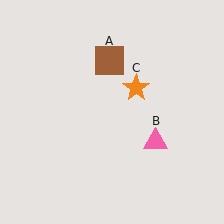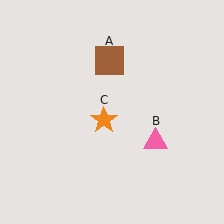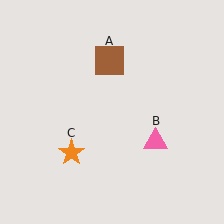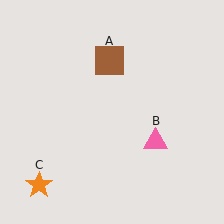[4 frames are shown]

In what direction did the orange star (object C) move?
The orange star (object C) moved down and to the left.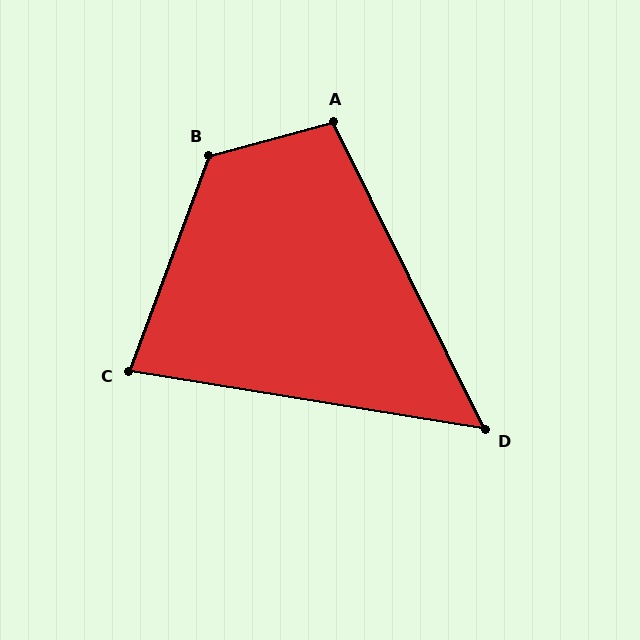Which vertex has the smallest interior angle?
D, at approximately 54 degrees.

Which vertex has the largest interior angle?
B, at approximately 126 degrees.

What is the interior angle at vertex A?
Approximately 101 degrees (obtuse).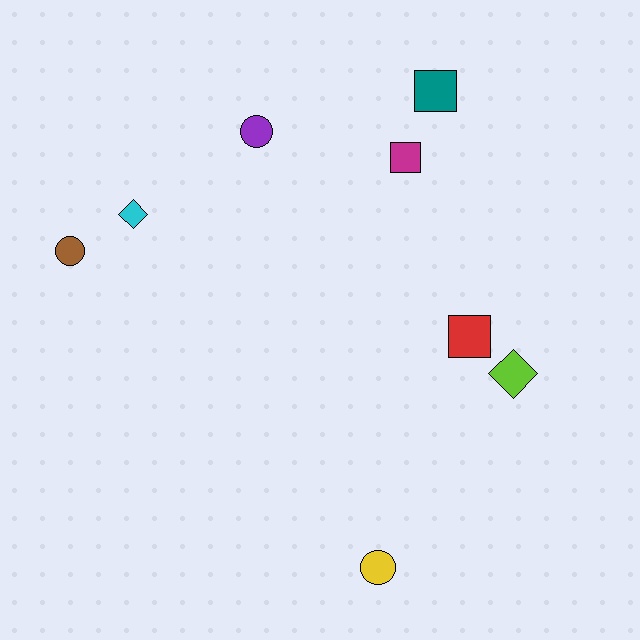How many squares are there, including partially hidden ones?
There are 3 squares.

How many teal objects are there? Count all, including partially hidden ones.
There is 1 teal object.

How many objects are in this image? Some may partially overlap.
There are 8 objects.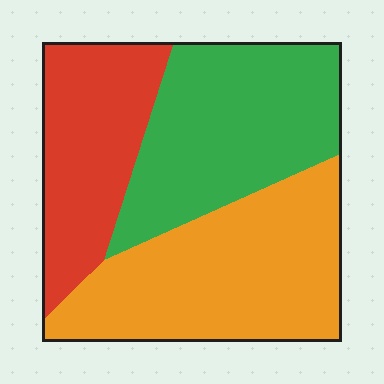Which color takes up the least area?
Red, at roughly 25%.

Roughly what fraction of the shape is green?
Green takes up about one third (1/3) of the shape.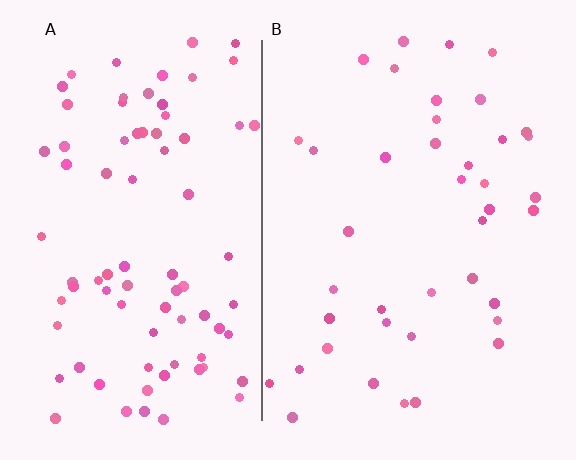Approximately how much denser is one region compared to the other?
Approximately 2.1× — region A over region B.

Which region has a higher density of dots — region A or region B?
A (the left).